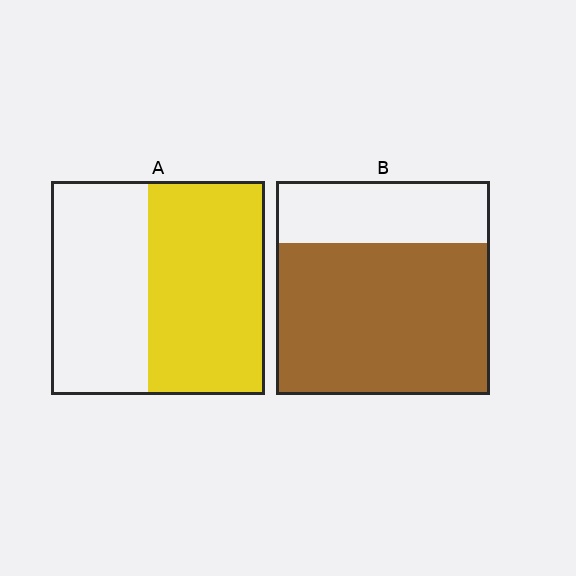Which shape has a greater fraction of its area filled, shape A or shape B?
Shape B.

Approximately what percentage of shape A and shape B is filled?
A is approximately 55% and B is approximately 70%.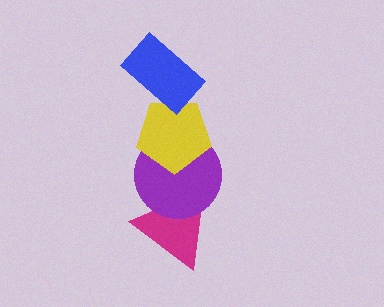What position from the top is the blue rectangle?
The blue rectangle is 1st from the top.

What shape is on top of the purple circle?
The yellow pentagon is on top of the purple circle.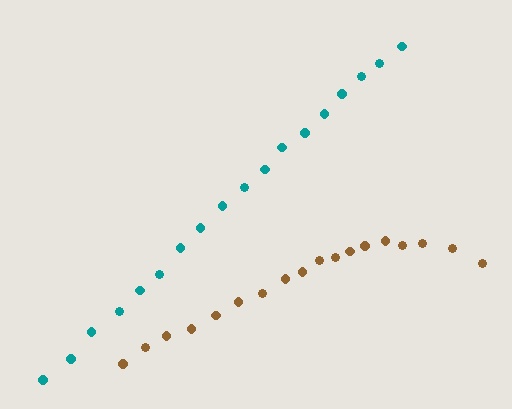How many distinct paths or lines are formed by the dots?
There are 2 distinct paths.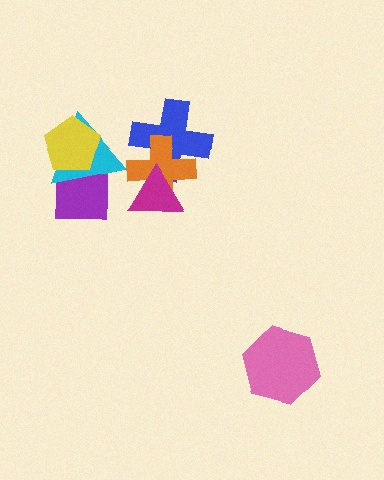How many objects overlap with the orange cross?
2 objects overlap with the orange cross.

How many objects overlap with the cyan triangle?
2 objects overlap with the cyan triangle.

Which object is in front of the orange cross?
The magenta triangle is in front of the orange cross.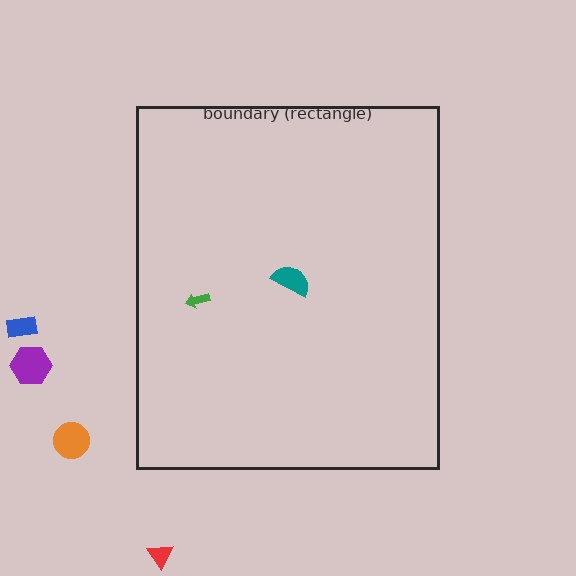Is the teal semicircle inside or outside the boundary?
Inside.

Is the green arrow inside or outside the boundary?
Inside.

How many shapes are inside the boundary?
2 inside, 4 outside.